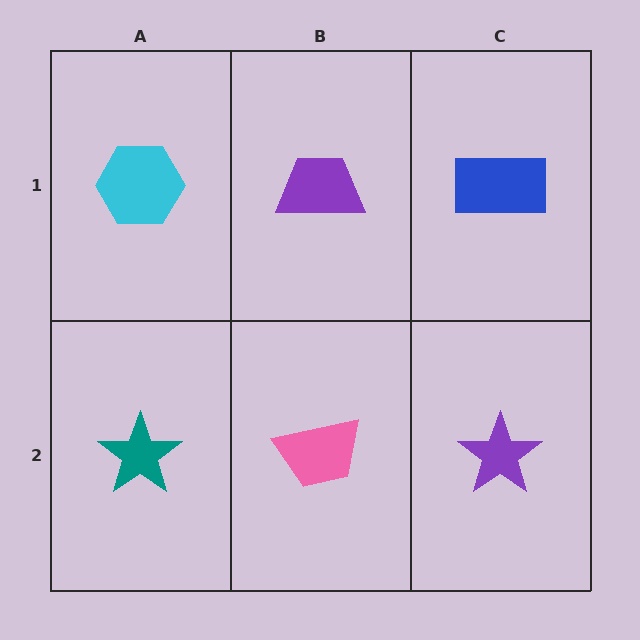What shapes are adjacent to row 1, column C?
A purple star (row 2, column C), a purple trapezoid (row 1, column B).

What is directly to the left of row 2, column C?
A pink trapezoid.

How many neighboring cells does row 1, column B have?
3.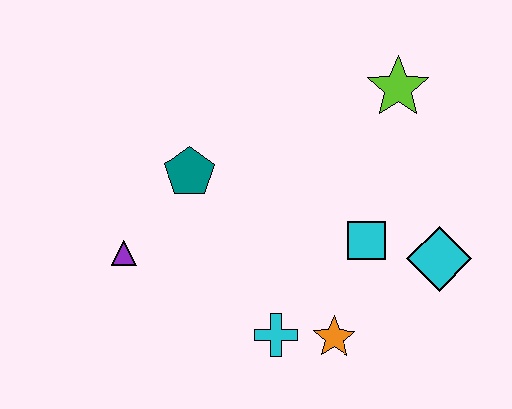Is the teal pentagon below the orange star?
No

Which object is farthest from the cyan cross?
The lime star is farthest from the cyan cross.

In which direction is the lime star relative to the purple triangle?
The lime star is to the right of the purple triangle.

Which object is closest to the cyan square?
The cyan diamond is closest to the cyan square.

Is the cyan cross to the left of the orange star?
Yes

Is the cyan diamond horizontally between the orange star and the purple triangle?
No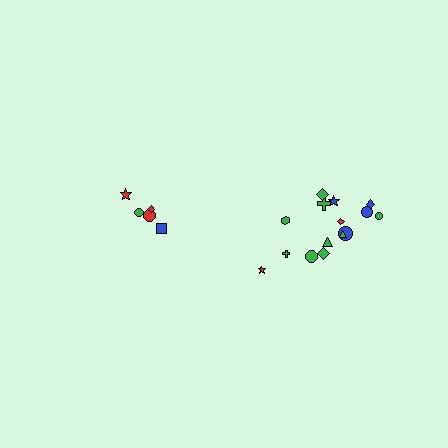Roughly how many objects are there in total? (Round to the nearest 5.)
Roughly 20 objects in total.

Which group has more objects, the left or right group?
The right group.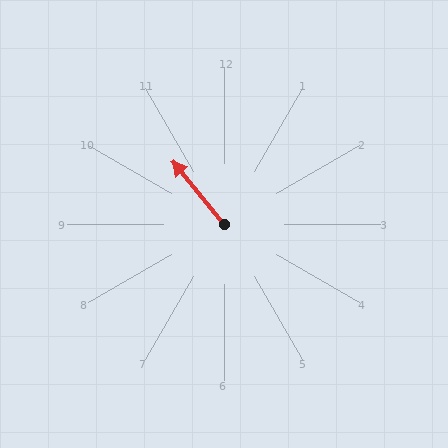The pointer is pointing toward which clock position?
Roughly 11 o'clock.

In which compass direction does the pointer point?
Northwest.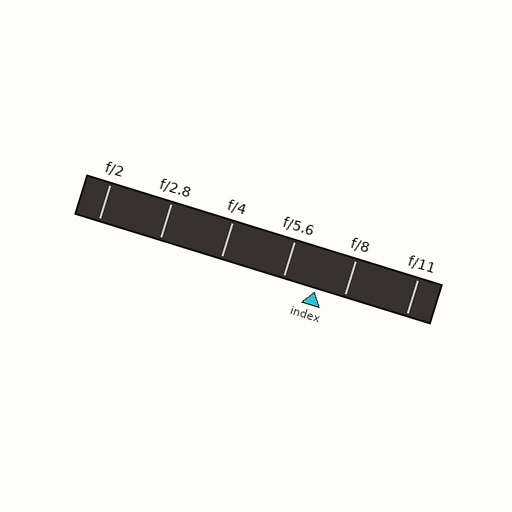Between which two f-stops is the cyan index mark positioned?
The index mark is between f/5.6 and f/8.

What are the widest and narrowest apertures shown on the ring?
The widest aperture shown is f/2 and the narrowest is f/11.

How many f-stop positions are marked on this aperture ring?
There are 6 f-stop positions marked.